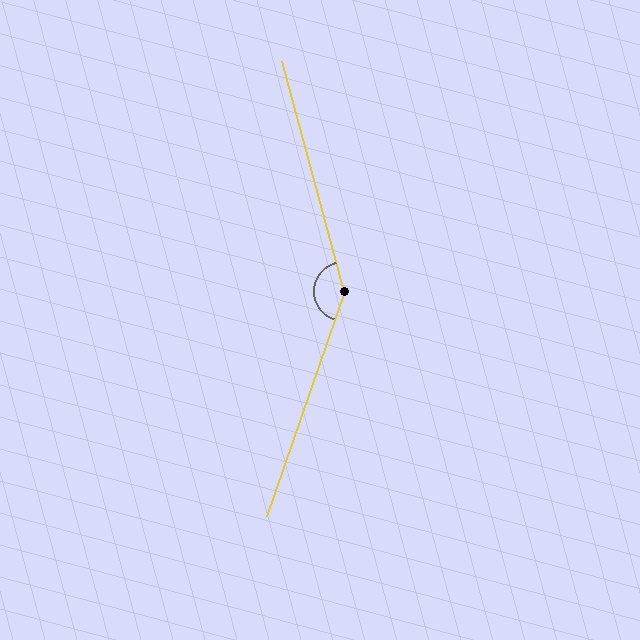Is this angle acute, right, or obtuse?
It is obtuse.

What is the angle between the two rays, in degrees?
Approximately 146 degrees.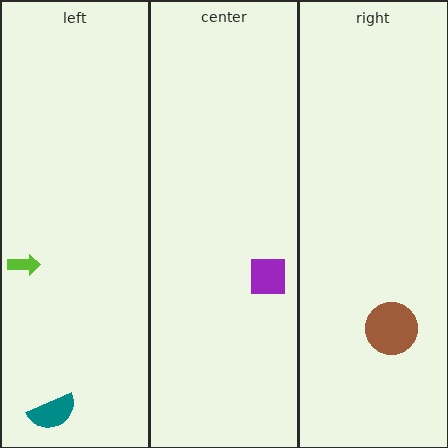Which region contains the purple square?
The center region.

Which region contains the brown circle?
The right region.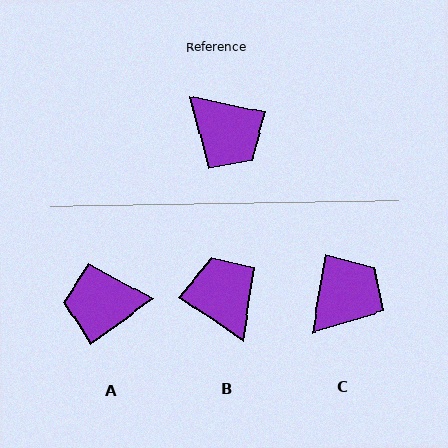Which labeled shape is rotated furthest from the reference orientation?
B, about 157 degrees away.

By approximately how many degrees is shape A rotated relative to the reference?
Approximately 133 degrees clockwise.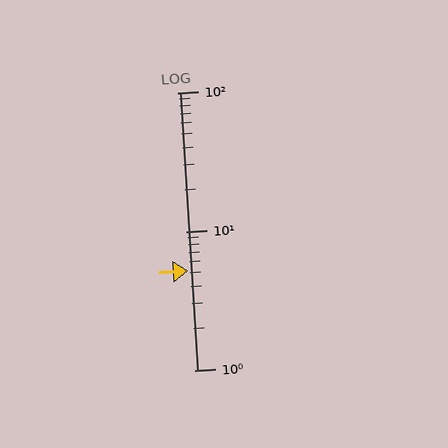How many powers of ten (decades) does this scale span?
The scale spans 2 decades, from 1 to 100.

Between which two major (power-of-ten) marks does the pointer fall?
The pointer is between 1 and 10.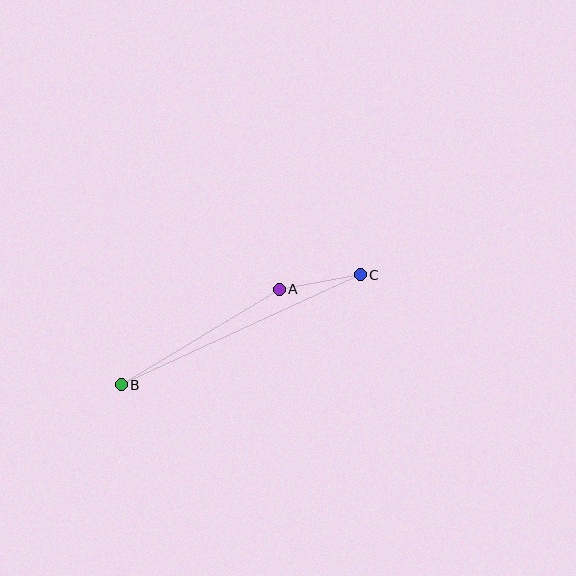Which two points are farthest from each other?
Points B and C are farthest from each other.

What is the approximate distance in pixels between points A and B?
The distance between A and B is approximately 185 pixels.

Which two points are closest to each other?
Points A and C are closest to each other.